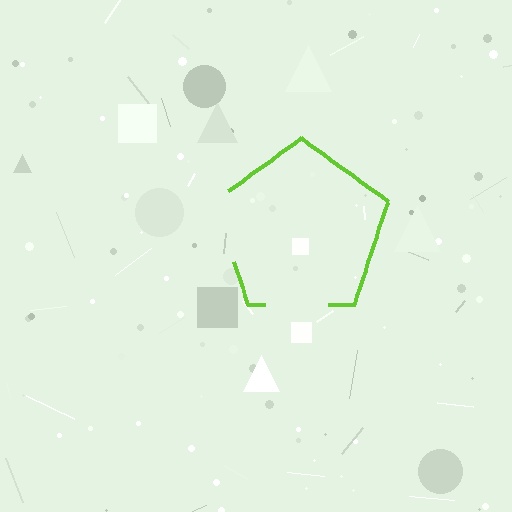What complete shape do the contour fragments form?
The contour fragments form a pentagon.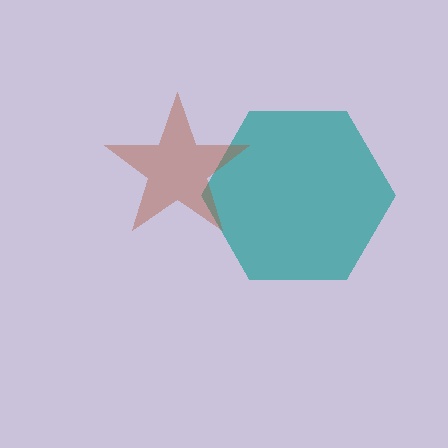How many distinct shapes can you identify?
There are 2 distinct shapes: a teal hexagon, a brown star.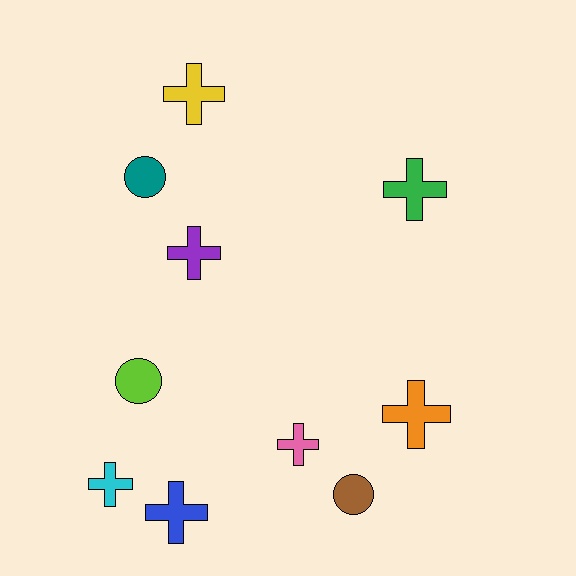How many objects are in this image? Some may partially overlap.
There are 10 objects.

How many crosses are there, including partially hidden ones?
There are 7 crosses.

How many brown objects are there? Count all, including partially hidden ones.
There is 1 brown object.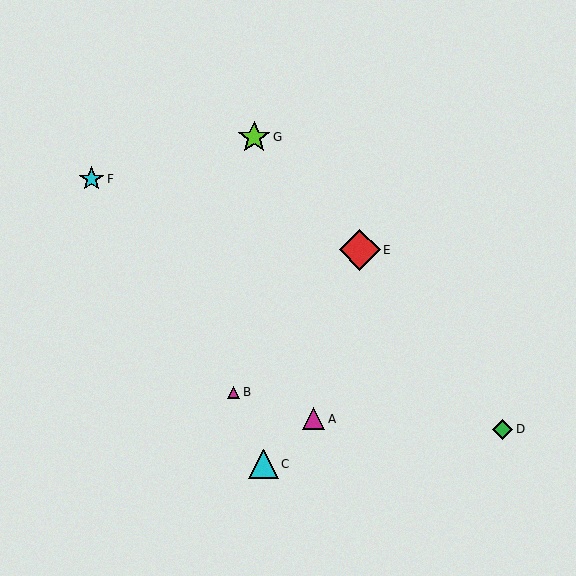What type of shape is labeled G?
Shape G is a lime star.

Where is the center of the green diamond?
The center of the green diamond is at (503, 429).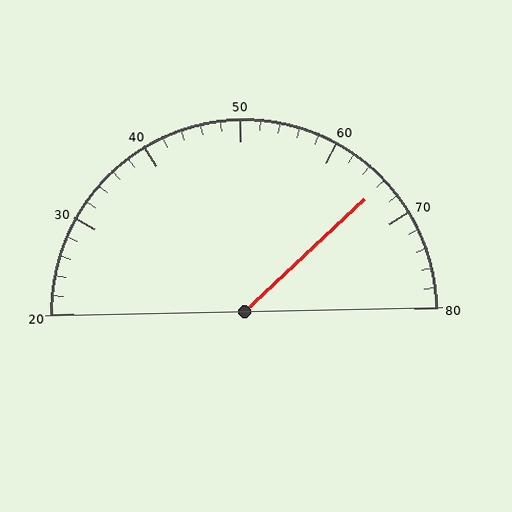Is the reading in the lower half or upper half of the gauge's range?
The reading is in the upper half of the range (20 to 80).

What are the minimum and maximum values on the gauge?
The gauge ranges from 20 to 80.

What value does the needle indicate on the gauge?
The needle indicates approximately 66.